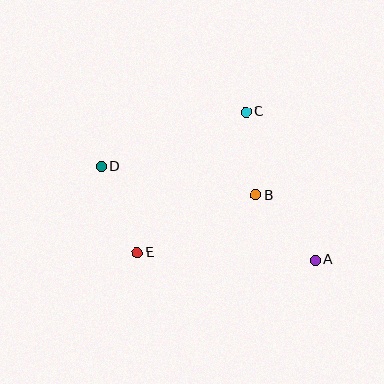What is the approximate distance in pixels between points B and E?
The distance between B and E is approximately 132 pixels.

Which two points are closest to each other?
Points B and C are closest to each other.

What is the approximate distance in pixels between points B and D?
The distance between B and D is approximately 157 pixels.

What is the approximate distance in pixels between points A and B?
The distance between A and B is approximately 88 pixels.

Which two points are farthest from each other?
Points A and D are farthest from each other.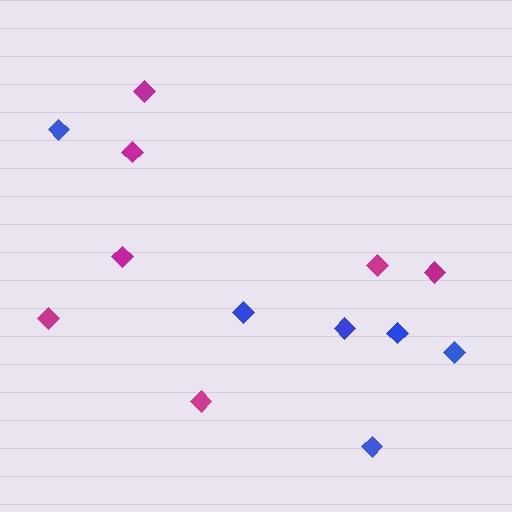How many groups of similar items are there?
There are 2 groups: one group of magenta diamonds (7) and one group of blue diamonds (6).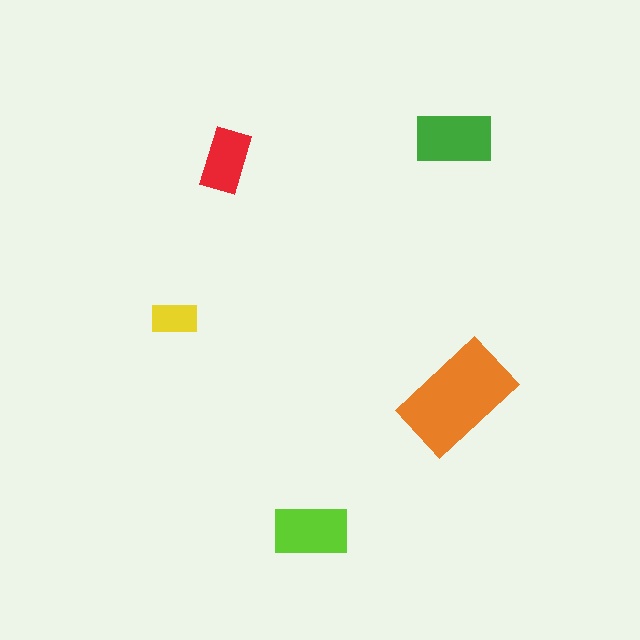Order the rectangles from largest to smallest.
the orange one, the green one, the lime one, the red one, the yellow one.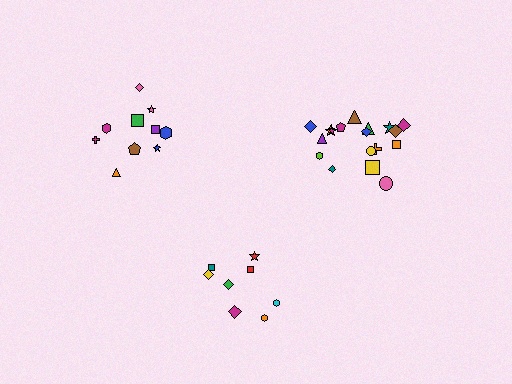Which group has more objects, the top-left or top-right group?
The top-right group.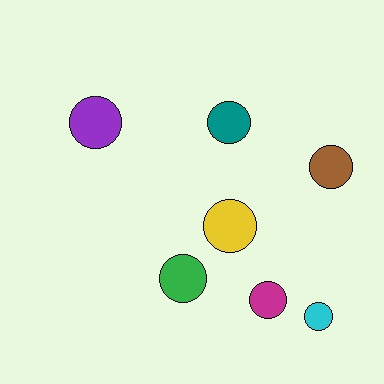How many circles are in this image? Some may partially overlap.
There are 7 circles.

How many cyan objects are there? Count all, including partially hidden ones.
There is 1 cyan object.